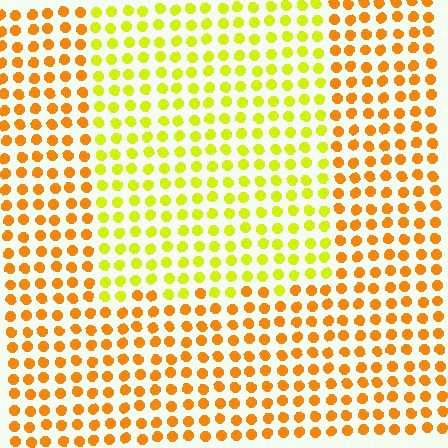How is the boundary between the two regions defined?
The boundary is defined purely by a slight shift in hue (about 37 degrees). Spacing, size, and orientation are identical on both sides.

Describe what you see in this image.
The image is filled with small orange elements in a uniform arrangement. A rectangle-shaped region is visible where the elements are tinted to a slightly different hue, forming a subtle color boundary.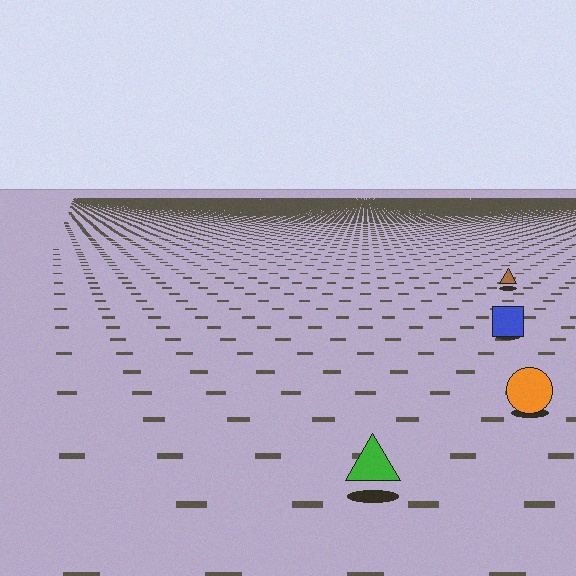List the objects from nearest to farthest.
From nearest to farthest: the green triangle, the orange circle, the blue square, the brown triangle.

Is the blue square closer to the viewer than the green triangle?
No. The green triangle is closer — you can tell from the texture gradient: the ground texture is coarser near it.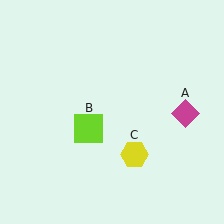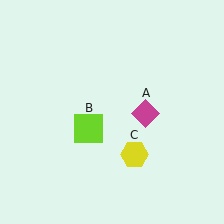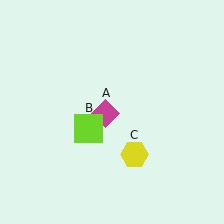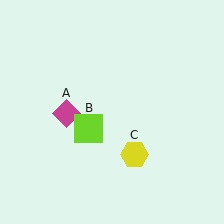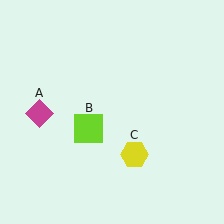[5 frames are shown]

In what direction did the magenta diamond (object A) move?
The magenta diamond (object A) moved left.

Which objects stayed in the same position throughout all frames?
Lime square (object B) and yellow hexagon (object C) remained stationary.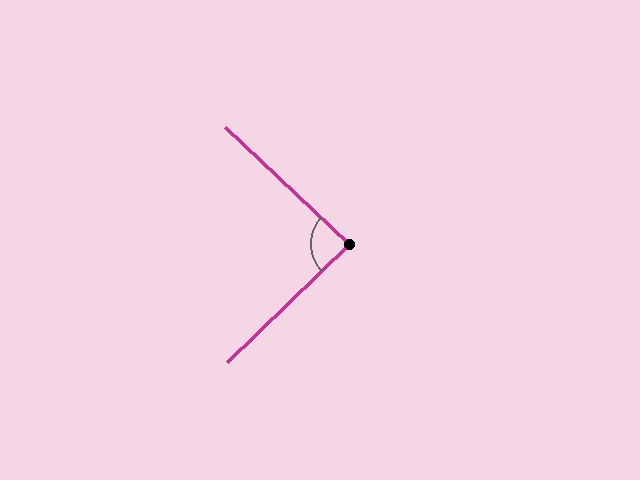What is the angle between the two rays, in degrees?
Approximately 87 degrees.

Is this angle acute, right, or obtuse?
It is approximately a right angle.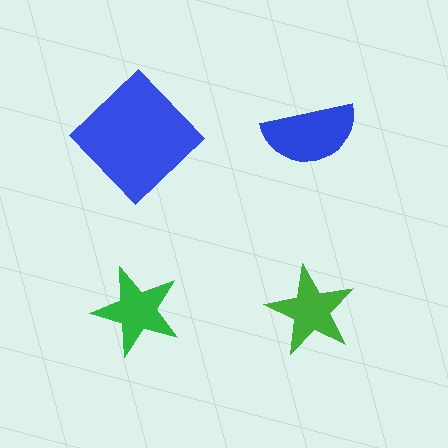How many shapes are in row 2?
2 shapes.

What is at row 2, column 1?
A green star.